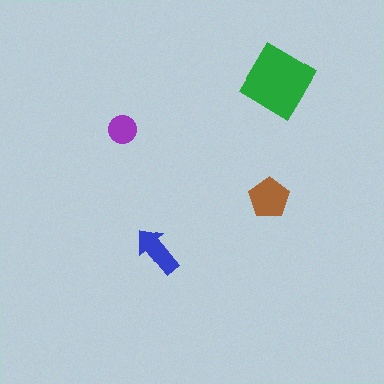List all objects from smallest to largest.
The purple circle, the blue arrow, the brown pentagon, the green diamond.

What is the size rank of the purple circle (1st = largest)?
4th.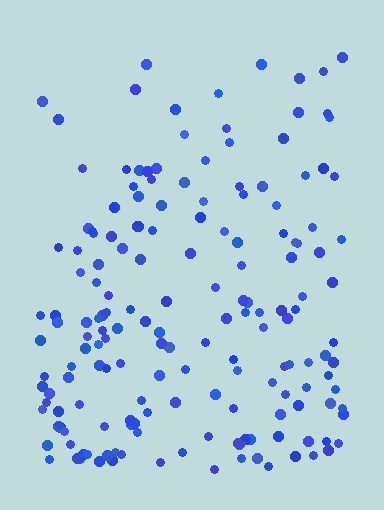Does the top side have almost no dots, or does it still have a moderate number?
Still a moderate number, just noticeably fewer than the bottom.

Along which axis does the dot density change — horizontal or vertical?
Vertical.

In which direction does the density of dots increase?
From top to bottom, with the bottom side densest.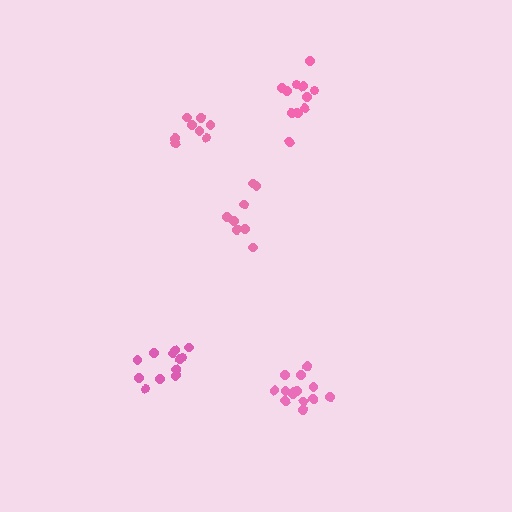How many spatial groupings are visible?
There are 5 spatial groupings.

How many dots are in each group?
Group 1: 12 dots, Group 2: 8 dots, Group 3: 14 dots, Group 4: 8 dots, Group 5: 11 dots (53 total).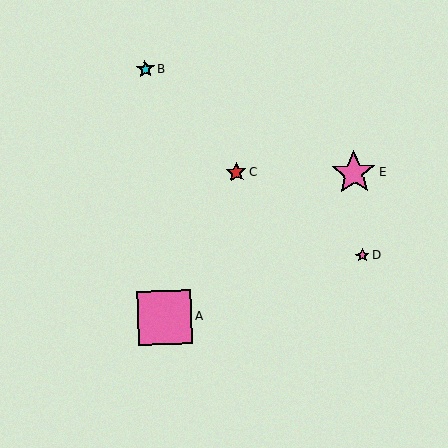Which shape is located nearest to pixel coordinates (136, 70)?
The cyan star (labeled B) at (145, 69) is nearest to that location.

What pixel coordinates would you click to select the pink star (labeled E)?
Click at (354, 173) to select the pink star E.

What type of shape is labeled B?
Shape B is a cyan star.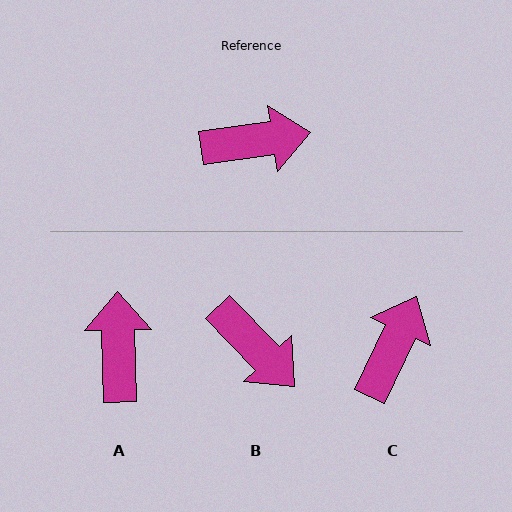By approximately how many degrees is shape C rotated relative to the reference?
Approximately 57 degrees counter-clockwise.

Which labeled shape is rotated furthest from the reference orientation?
A, about 83 degrees away.